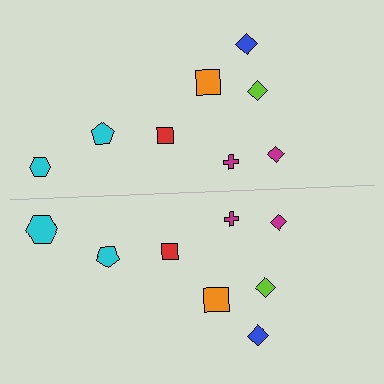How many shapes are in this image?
There are 16 shapes in this image.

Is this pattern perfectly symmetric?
No, the pattern is not perfectly symmetric. The cyan hexagon on the bottom side has a different size than its mirror counterpart.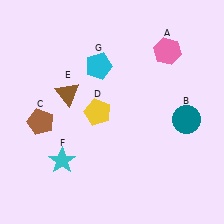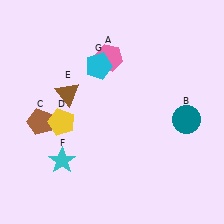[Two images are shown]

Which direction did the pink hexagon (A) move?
The pink hexagon (A) moved left.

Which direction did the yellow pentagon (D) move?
The yellow pentagon (D) moved left.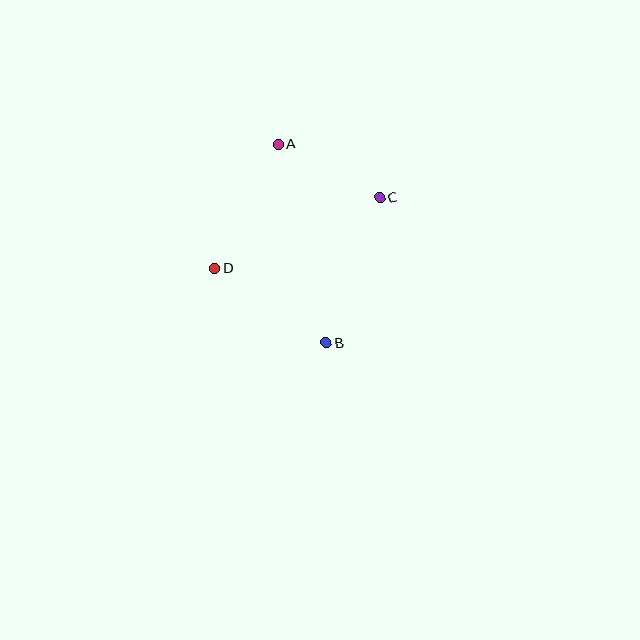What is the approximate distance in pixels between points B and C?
The distance between B and C is approximately 155 pixels.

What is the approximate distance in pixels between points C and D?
The distance between C and D is approximately 180 pixels.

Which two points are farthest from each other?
Points A and B are farthest from each other.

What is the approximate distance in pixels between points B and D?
The distance between B and D is approximately 134 pixels.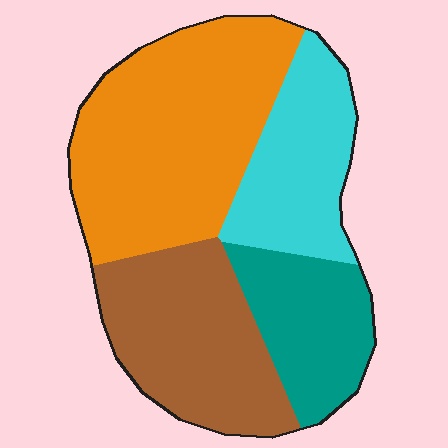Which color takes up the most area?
Orange, at roughly 40%.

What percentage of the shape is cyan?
Cyan covers around 20% of the shape.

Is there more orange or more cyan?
Orange.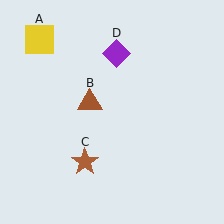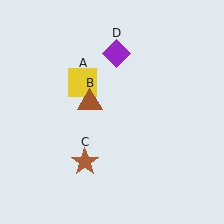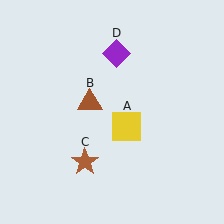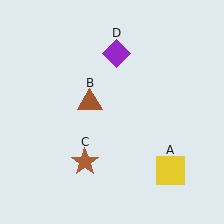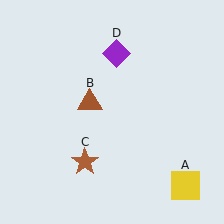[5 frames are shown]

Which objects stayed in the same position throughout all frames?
Brown triangle (object B) and brown star (object C) and purple diamond (object D) remained stationary.